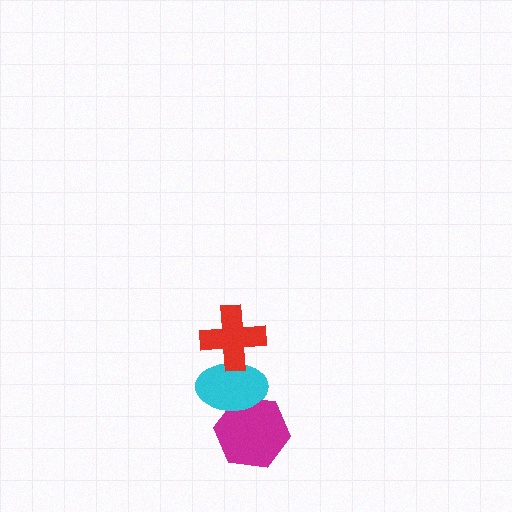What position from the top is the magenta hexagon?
The magenta hexagon is 3rd from the top.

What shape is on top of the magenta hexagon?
The cyan ellipse is on top of the magenta hexagon.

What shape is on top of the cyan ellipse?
The red cross is on top of the cyan ellipse.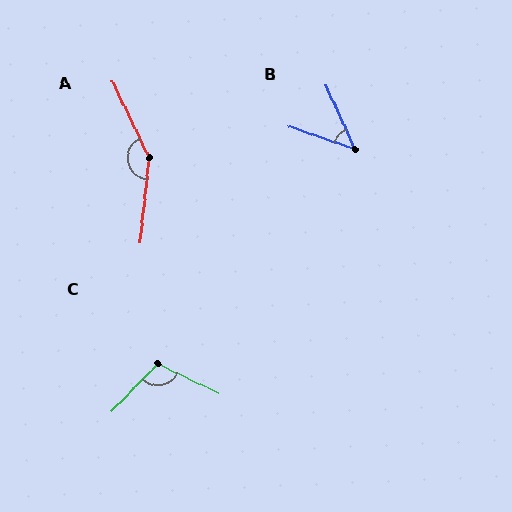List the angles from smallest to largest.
B (46°), C (108°), A (148°).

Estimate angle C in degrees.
Approximately 108 degrees.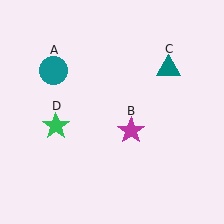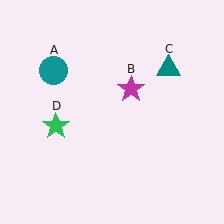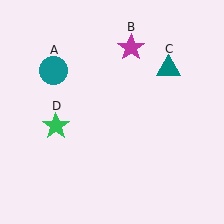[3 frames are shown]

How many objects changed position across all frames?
1 object changed position: magenta star (object B).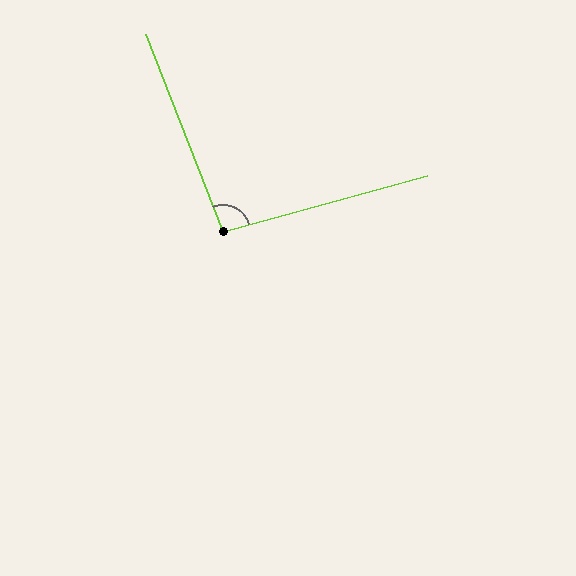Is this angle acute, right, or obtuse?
It is obtuse.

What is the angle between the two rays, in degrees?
Approximately 96 degrees.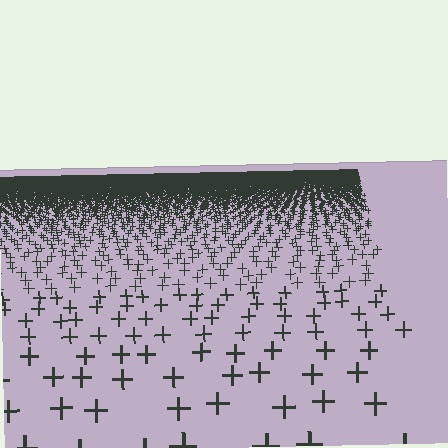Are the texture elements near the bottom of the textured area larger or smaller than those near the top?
Larger. Near the bottom, elements are closer to the viewer and appear at a bigger on-screen size.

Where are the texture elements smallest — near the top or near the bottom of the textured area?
Near the top.